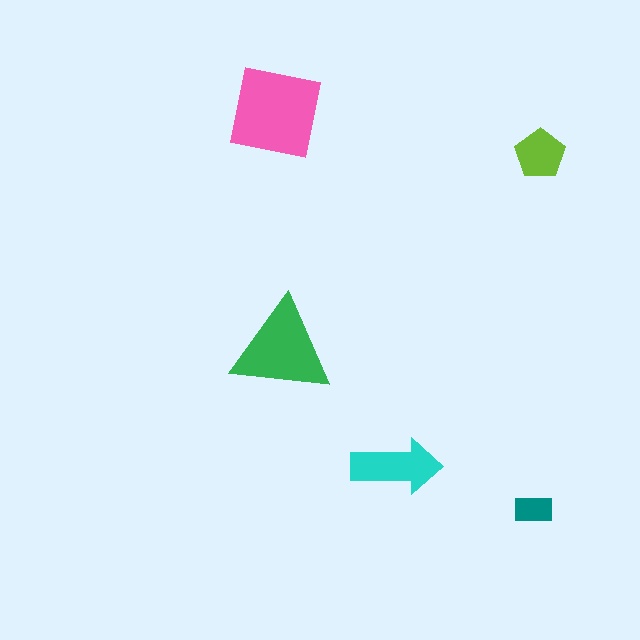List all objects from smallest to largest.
The teal rectangle, the lime pentagon, the cyan arrow, the green triangle, the pink square.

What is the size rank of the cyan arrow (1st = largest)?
3rd.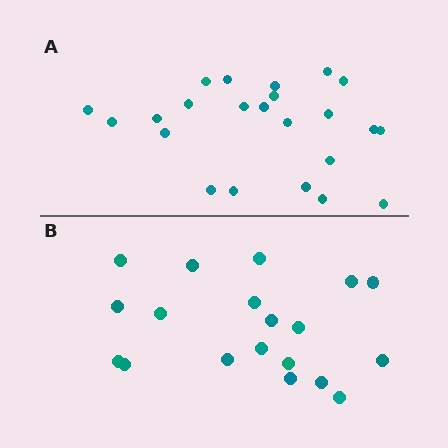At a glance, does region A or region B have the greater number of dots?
Region A (the top region) has more dots.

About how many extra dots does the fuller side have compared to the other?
Region A has about 4 more dots than region B.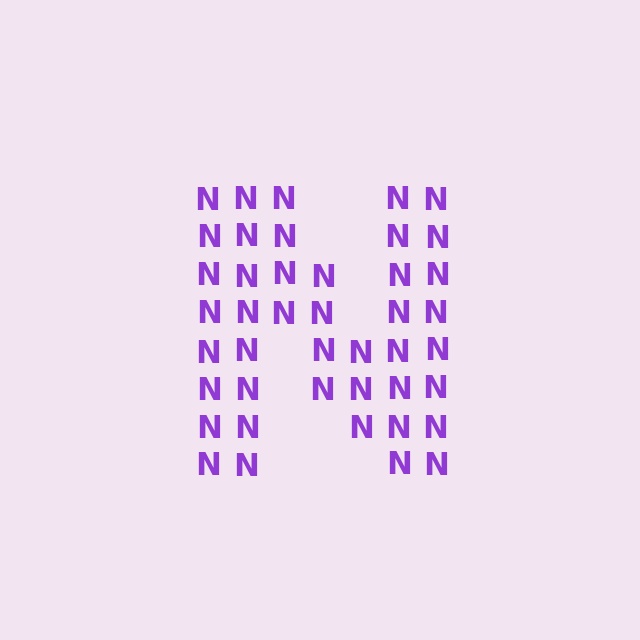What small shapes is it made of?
It is made of small letter N's.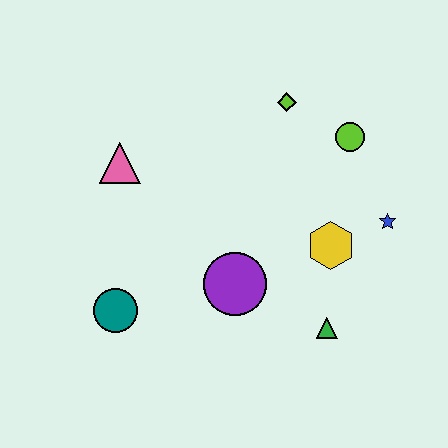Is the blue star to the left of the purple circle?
No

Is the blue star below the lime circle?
Yes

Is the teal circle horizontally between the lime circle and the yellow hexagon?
No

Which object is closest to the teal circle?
The purple circle is closest to the teal circle.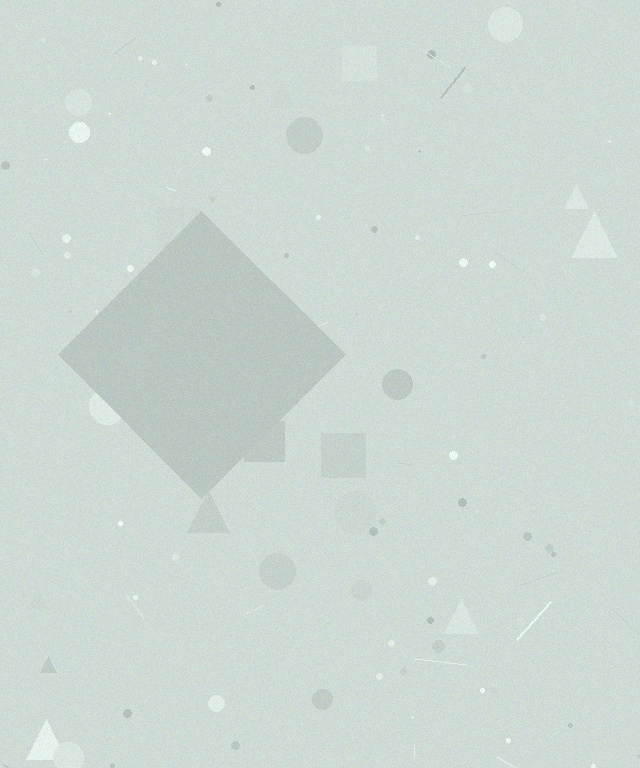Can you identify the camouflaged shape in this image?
The camouflaged shape is a diamond.